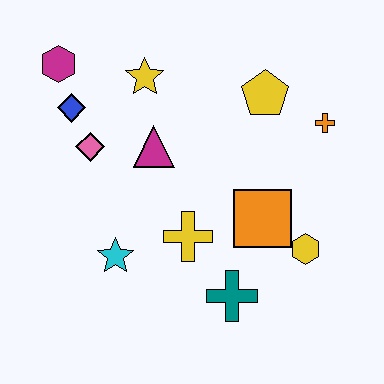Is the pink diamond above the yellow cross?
Yes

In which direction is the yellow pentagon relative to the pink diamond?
The yellow pentagon is to the right of the pink diamond.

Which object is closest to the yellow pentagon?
The orange cross is closest to the yellow pentagon.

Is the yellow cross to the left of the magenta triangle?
No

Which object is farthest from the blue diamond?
The yellow hexagon is farthest from the blue diamond.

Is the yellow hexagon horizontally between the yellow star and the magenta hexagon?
No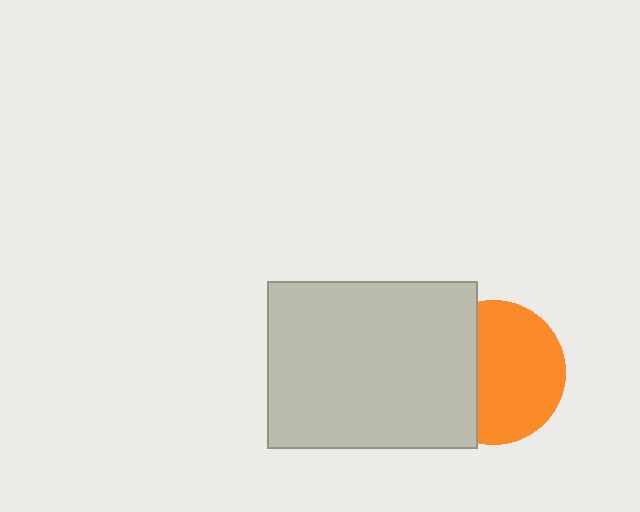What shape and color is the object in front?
The object in front is a light gray rectangle.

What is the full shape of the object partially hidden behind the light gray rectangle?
The partially hidden object is an orange circle.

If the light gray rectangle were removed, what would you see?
You would see the complete orange circle.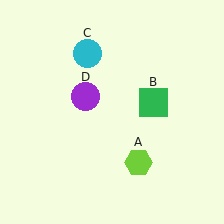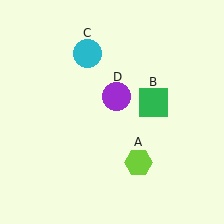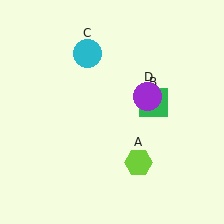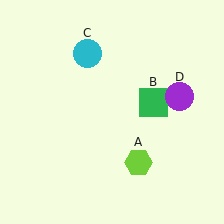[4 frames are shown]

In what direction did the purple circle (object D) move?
The purple circle (object D) moved right.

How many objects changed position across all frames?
1 object changed position: purple circle (object D).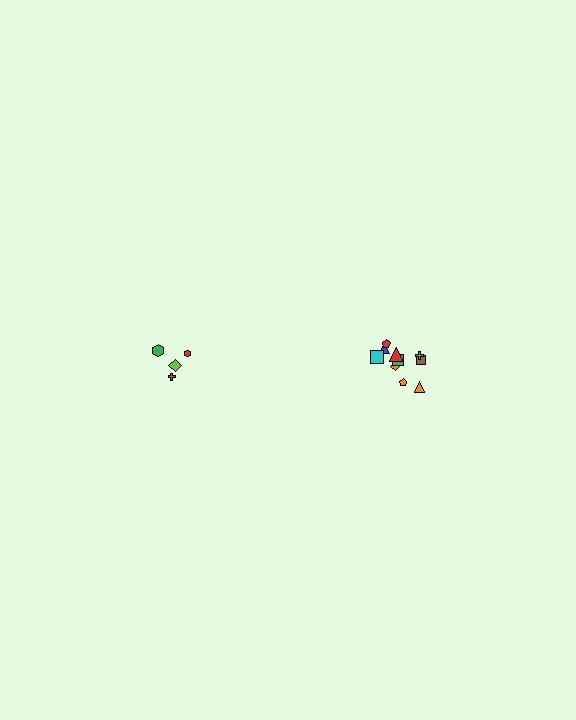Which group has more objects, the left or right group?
The right group.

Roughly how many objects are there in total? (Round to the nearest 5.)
Roughly 15 objects in total.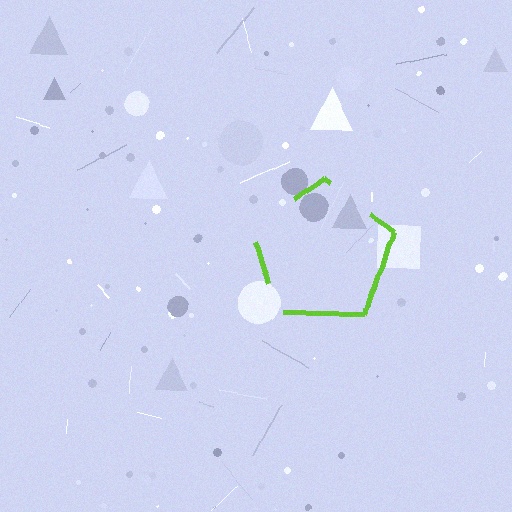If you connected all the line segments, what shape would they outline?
They would outline a pentagon.